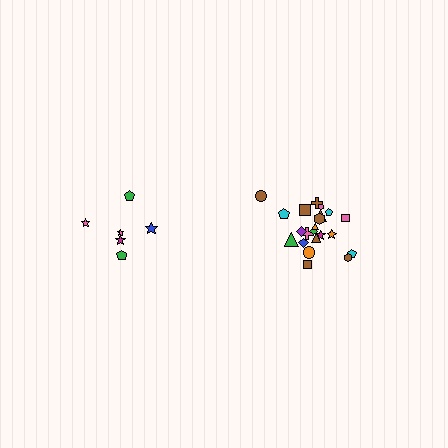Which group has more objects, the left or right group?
The right group.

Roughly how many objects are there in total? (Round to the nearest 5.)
Roughly 30 objects in total.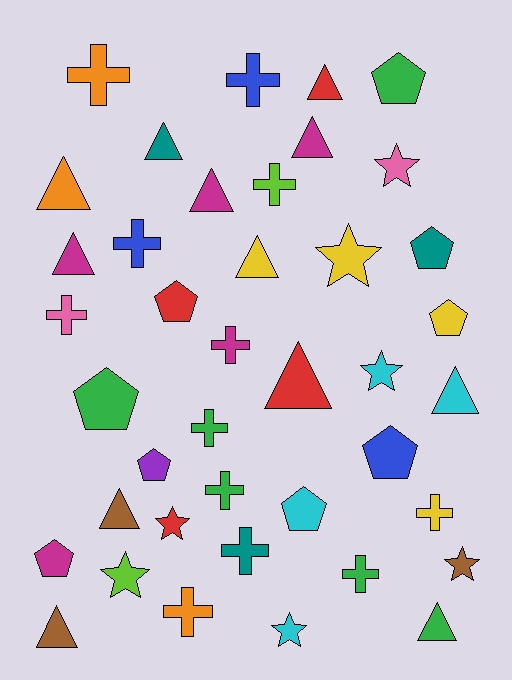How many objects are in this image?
There are 40 objects.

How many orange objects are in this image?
There are 3 orange objects.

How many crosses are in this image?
There are 12 crosses.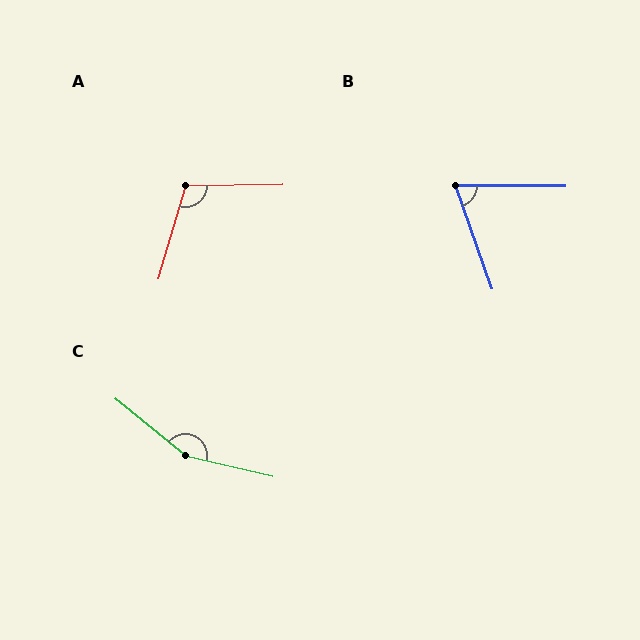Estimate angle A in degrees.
Approximately 108 degrees.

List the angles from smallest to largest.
B (70°), A (108°), C (154°).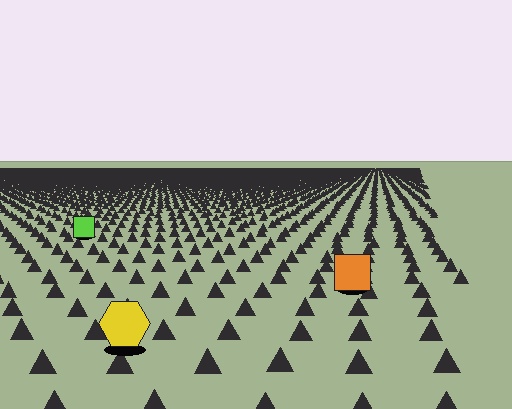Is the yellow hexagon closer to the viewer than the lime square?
Yes. The yellow hexagon is closer — you can tell from the texture gradient: the ground texture is coarser near it.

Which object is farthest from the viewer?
The lime square is farthest from the viewer. It appears smaller and the ground texture around it is denser.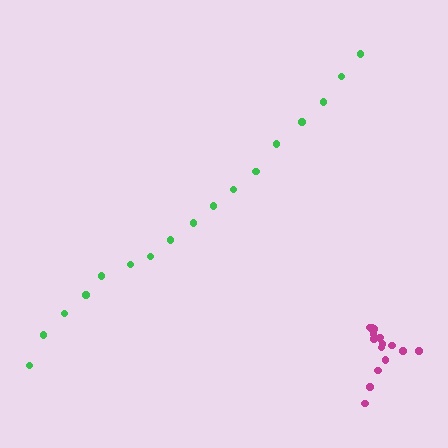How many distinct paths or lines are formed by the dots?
There are 2 distinct paths.